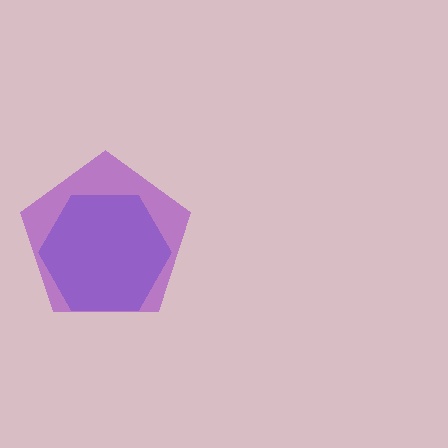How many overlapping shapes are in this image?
There are 2 overlapping shapes in the image.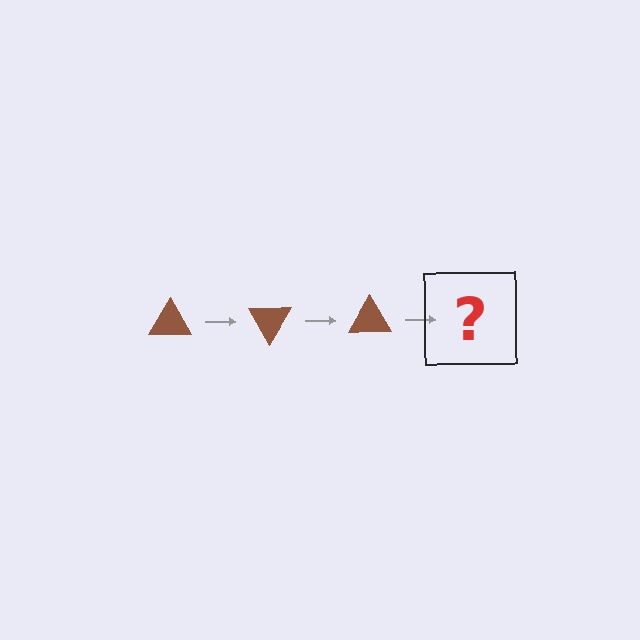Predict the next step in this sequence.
The next step is a brown triangle rotated 180 degrees.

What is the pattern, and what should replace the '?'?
The pattern is that the triangle rotates 60 degrees each step. The '?' should be a brown triangle rotated 180 degrees.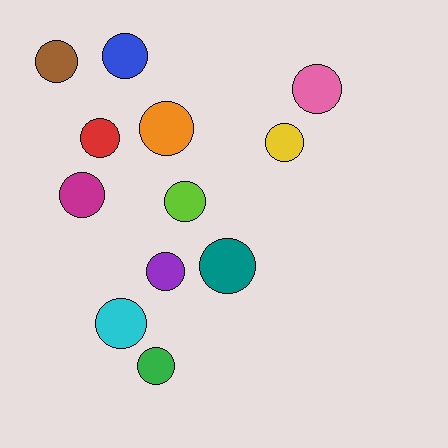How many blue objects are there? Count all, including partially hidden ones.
There is 1 blue object.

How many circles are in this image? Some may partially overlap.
There are 12 circles.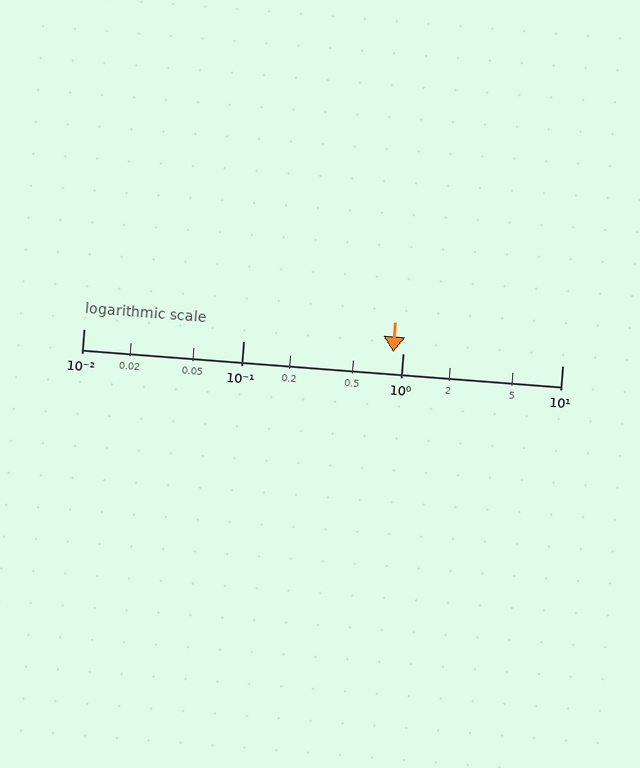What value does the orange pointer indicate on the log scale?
The pointer indicates approximately 0.87.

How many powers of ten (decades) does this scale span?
The scale spans 3 decades, from 0.01 to 10.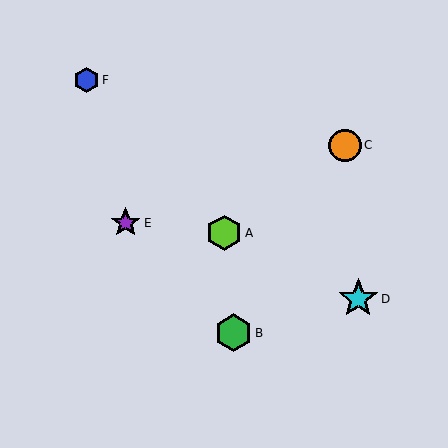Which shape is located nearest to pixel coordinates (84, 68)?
The blue hexagon (labeled F) at (86, 80) is nearest to that location.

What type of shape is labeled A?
Shape A is a lime hexagon.